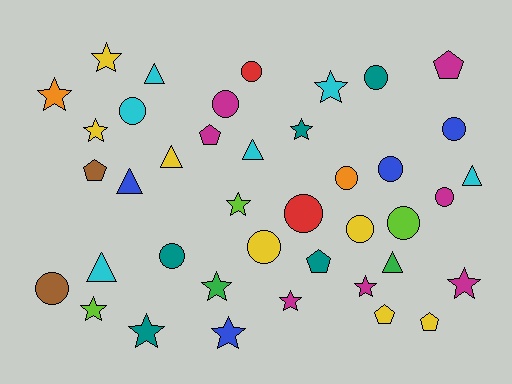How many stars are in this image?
There are 13 stars.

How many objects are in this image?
There are 40 objects.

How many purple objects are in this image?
There are no purple objects.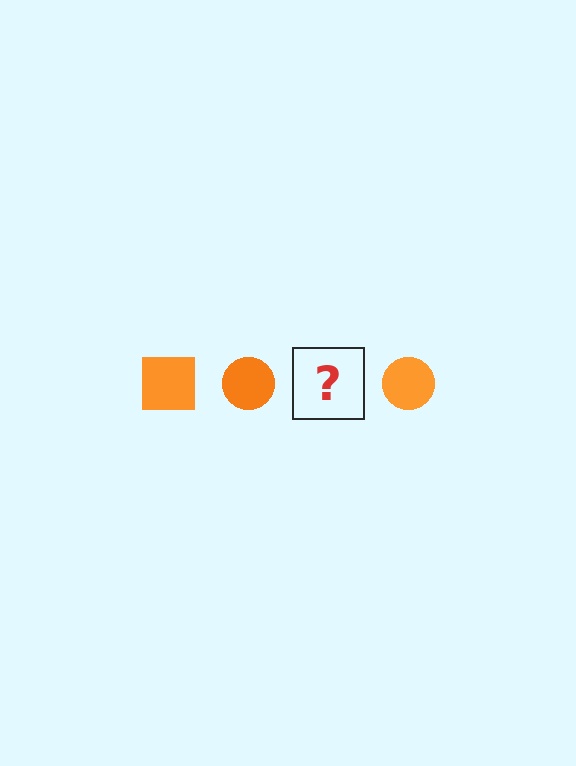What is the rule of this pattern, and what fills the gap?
The rule is that the pattern cycles through square, circle shapes in orange. The gap should be filled with an orange square.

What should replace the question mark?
The question mark should be replaced with an orange square.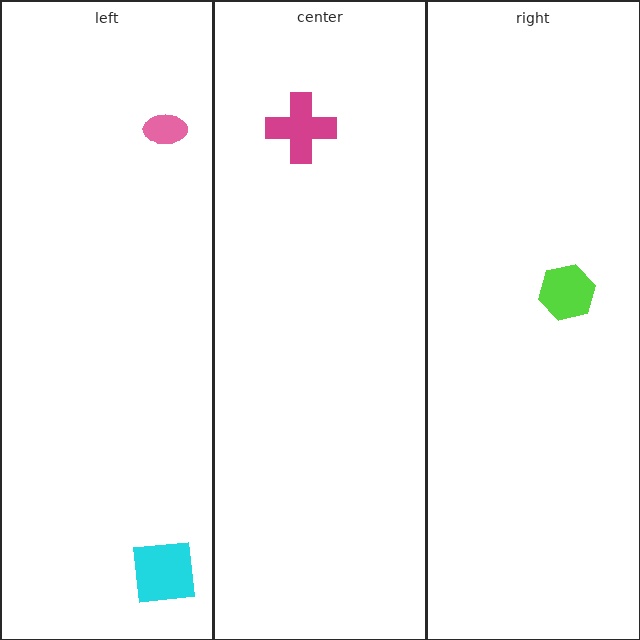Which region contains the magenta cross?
The center region.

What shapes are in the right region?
The lime hexagon.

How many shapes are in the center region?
1.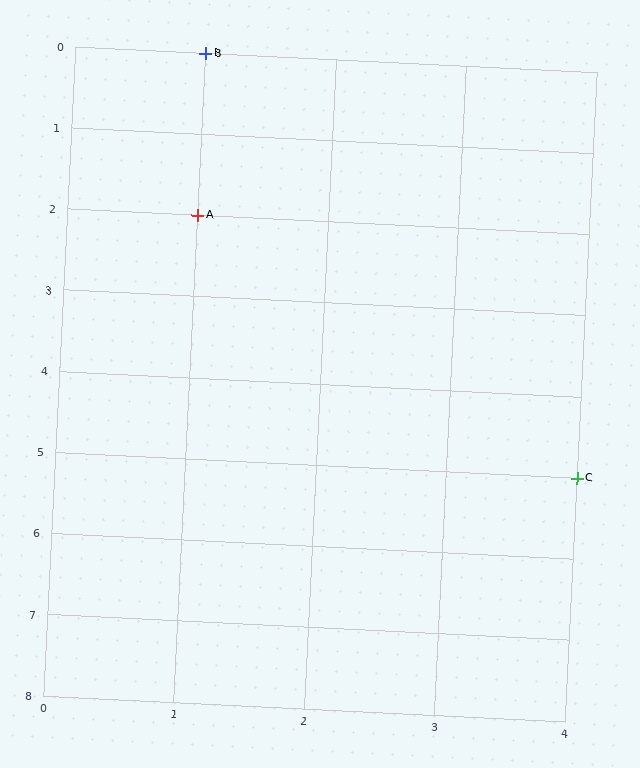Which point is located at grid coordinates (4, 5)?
Point C is at (4, 5).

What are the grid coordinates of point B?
Point B is at grid coordinates (1, 0).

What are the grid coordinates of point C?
Point C is at grid coordinates (4, 5).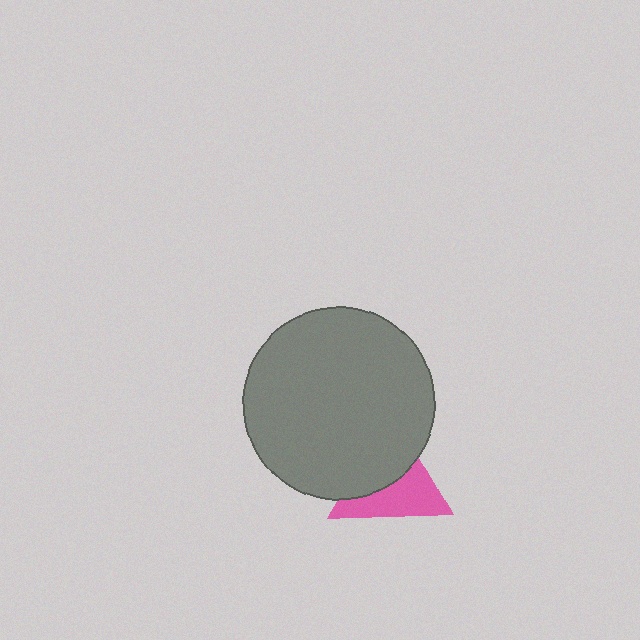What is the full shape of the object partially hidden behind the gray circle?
The partially hidden object is a pink triangle.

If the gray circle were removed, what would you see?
You would see the complete pink triangle.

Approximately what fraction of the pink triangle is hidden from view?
Roughly 50% of the pink triangle is hidden behind the gray circle.